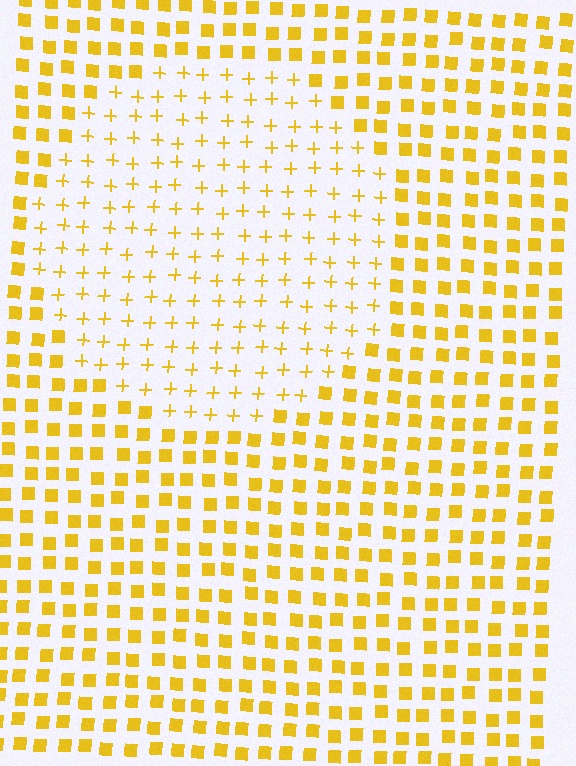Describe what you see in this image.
The image is filled with small yellow elements arranged in a uniform grid. A circle-shaped region contains plus signs, while the surrounding area contains squares. The boundary is defined purely by the change in element shape.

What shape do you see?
I see a circle.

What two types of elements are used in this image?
The image uses plus signs inside the circle region and squares outside it.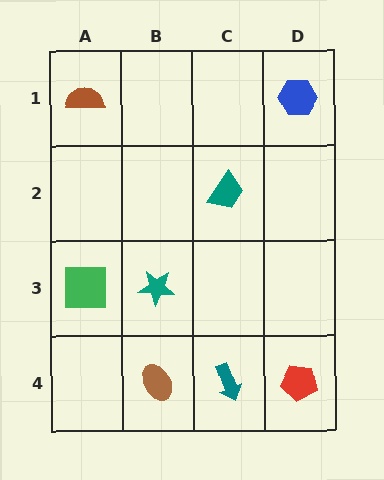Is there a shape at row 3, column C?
No, that cell is empty.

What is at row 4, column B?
A brown ellipse.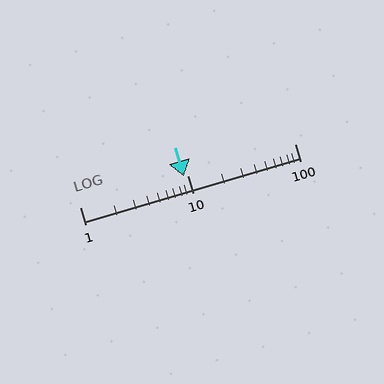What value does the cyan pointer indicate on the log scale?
The pointer indicates approximately 9.3.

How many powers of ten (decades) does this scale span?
The scale spans 2 decades, from 1 to 100.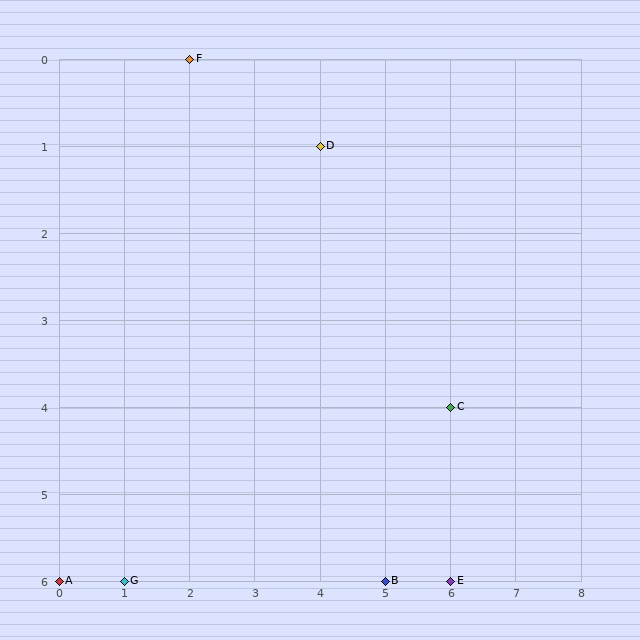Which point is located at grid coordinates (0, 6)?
Point A is at (0, 6).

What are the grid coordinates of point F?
Point F is at grid coordinates (2, 0).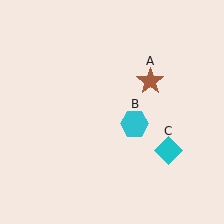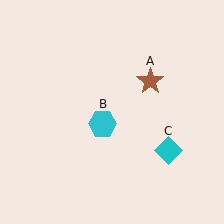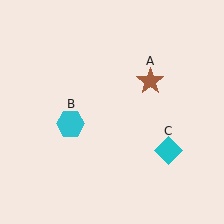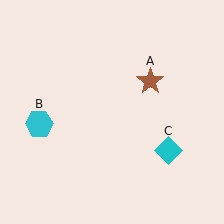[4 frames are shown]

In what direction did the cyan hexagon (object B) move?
The cyan hexagon (object B) moved left.